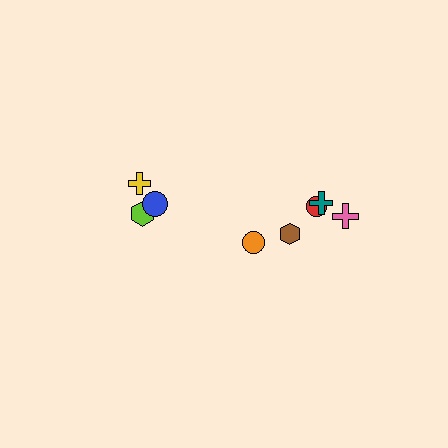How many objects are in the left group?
There are 3 objects.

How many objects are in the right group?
There are 5 objects.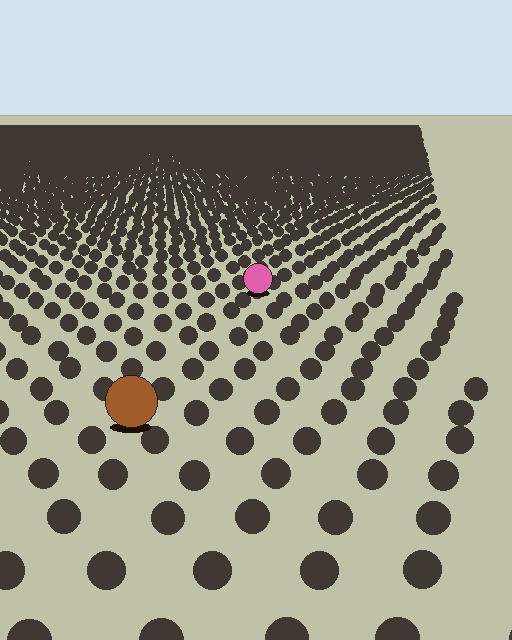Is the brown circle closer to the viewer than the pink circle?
Yes. The brown circle is closer — you can tell from the texture gradient: the ground texture is coarser near it.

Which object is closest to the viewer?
The brown circle is closest. The texture marks near it are larger and more spread out.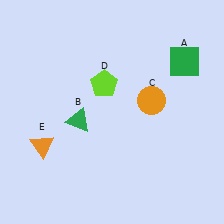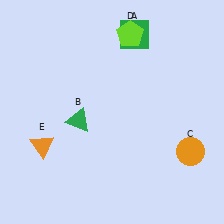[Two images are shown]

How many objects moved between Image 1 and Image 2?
3 objects moved between the two images.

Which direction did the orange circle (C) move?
The orange circle (C) moved down.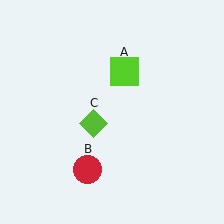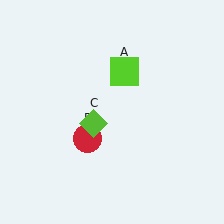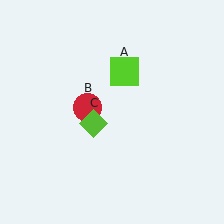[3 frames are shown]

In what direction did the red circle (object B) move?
The red circle (object B) moved up.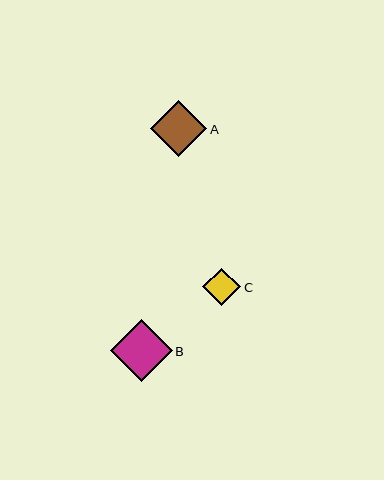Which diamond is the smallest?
Diamond C is the smallest with a size of approximately 38 pixels.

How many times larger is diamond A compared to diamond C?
Diamond A is approximately 1.5 times the size of diamond C.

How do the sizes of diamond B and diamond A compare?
Diamond B and diamond A are approximately the same size.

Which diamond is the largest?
Diamond B is the largest with a size of approximately 62 pixels.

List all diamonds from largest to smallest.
From largest to smallest: B, A, C.